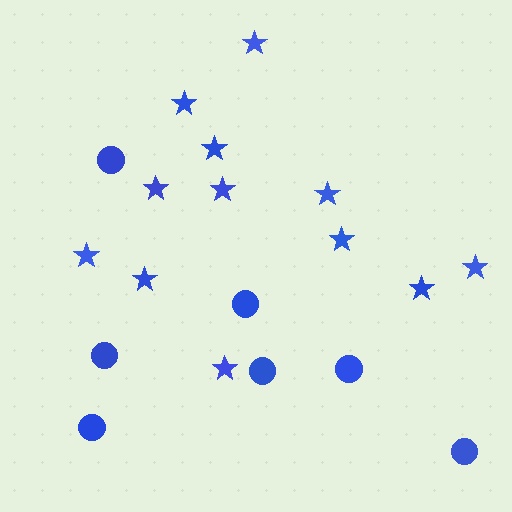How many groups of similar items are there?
There are 2 groups: one group of stars (12) and one group of circles (7).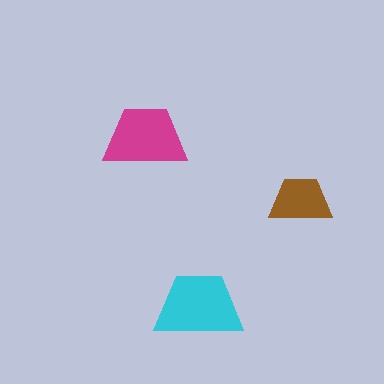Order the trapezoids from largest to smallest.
the cyan one, the magenta one, the brown one.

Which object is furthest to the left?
The magenta trapezoid is leftmost.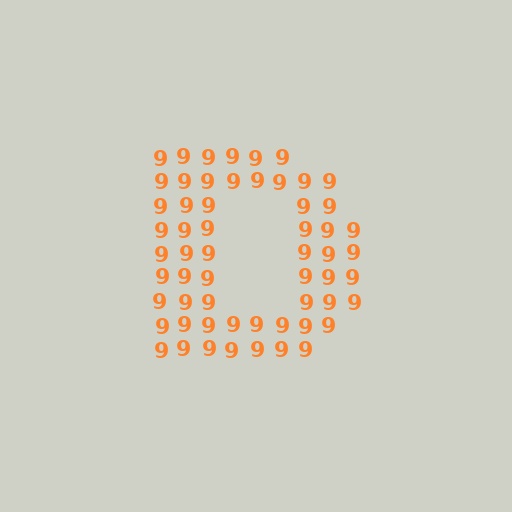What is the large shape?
The large shape is the letter D.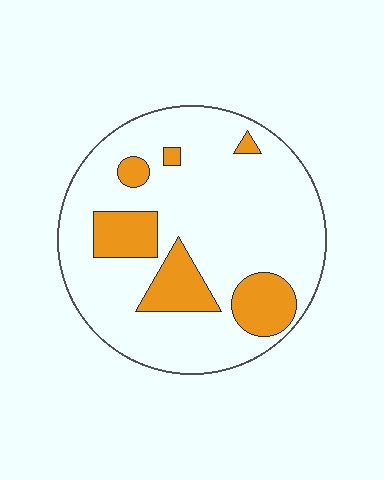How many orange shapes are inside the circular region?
6.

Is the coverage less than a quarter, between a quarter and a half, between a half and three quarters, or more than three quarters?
Less than a quarter.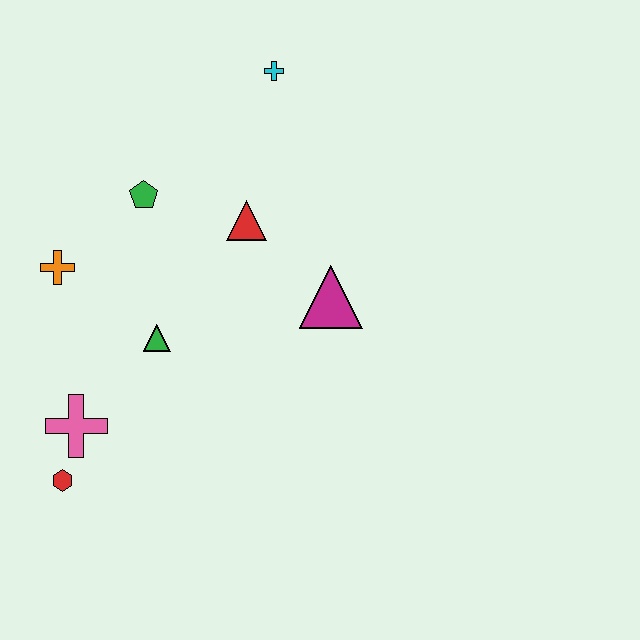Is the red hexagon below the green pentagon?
Yes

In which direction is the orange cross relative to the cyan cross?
The orange cross is to the left of the cyan cross.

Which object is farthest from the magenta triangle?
The red hexagon is farthest from the magenta triangle.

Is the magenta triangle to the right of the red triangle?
Yes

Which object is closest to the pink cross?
The red hexagon is closest to the pink cross.